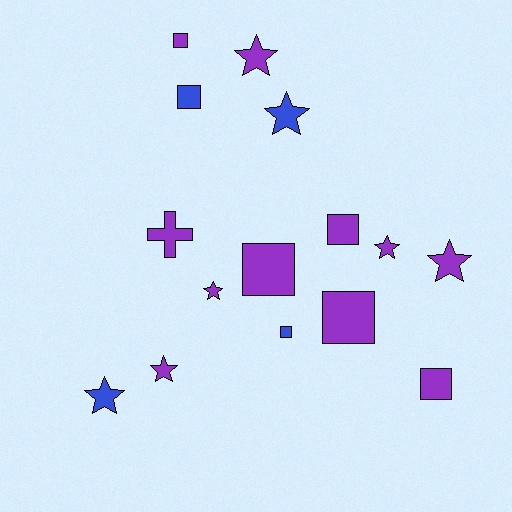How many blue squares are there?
There are 2 blue squares.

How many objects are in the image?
There are 15 objects.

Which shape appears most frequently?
Square, with 7 objects.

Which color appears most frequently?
Purple, with 11 objects.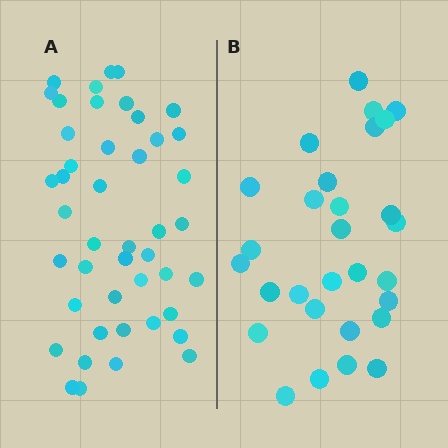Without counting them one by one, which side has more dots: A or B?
Region A (the left region) has more dots.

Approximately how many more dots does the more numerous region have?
Region A has approximately 15 more dots than region B.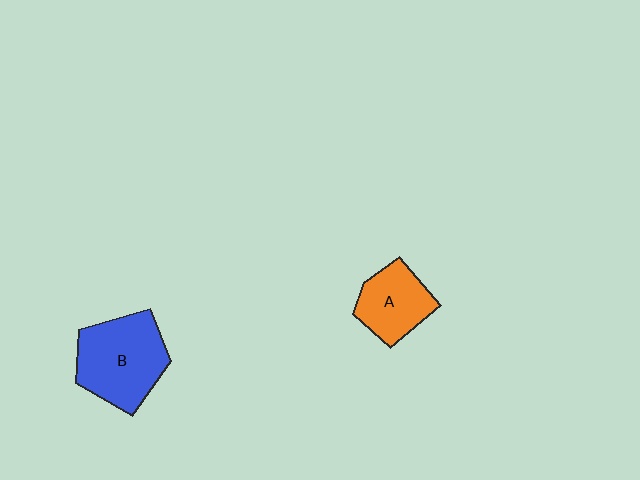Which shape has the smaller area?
Shape A (orange).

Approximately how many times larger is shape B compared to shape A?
Approximately 1.5 times.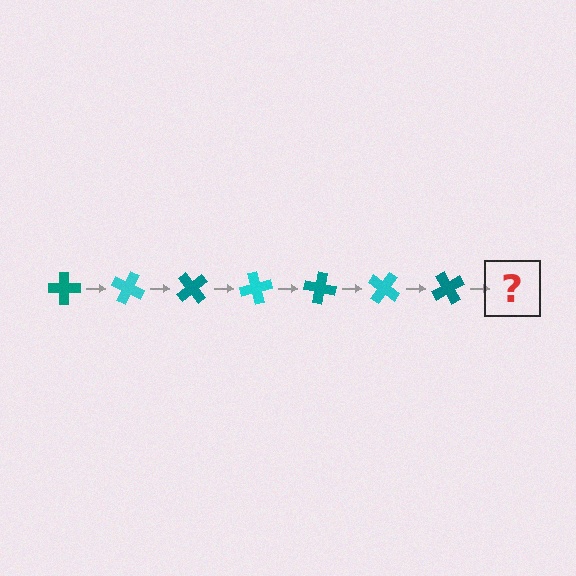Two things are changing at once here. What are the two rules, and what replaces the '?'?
The two rules are that it rotates 25 degrees each step and the color cycles through teal and cyan. The '?' should be a cyan cross, rotated 175 degrees from the start.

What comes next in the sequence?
The next element should be a cyan cross, rotated 175 degrees from the start.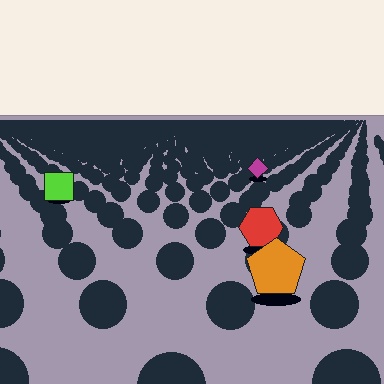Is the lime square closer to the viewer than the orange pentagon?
No. The orange pentagon is closer — you can tell from the texture gradient: the ground texture is coarser near it.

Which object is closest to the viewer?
The orange pentagon is closest. The texture marks near it are larger and more spread out.